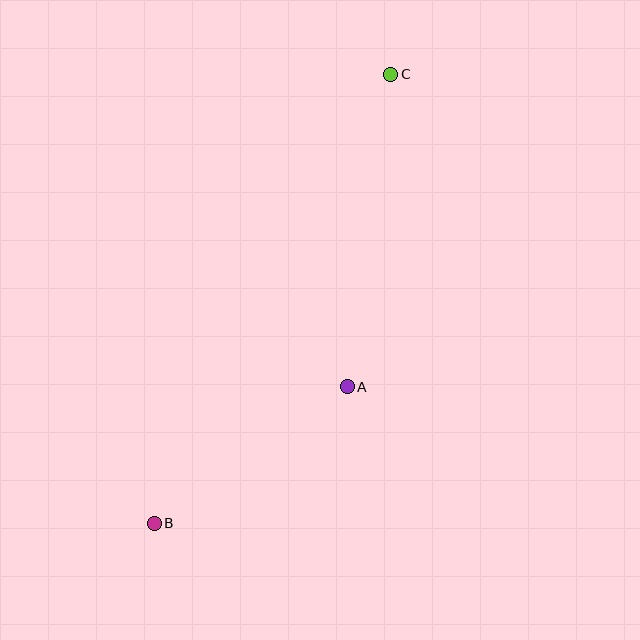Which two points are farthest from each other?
Points B and C are farthest from each other.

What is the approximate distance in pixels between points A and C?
The distance between A and C is approximately 316 pixels.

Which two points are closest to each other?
Points A and B are closest to each other.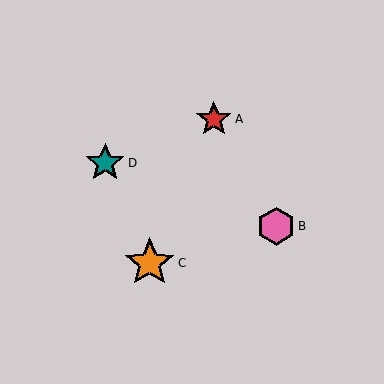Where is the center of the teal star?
The center of the teal star is at (105, 163).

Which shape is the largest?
The orange star (labeled C) is the largest.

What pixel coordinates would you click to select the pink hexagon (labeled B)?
Click at (276, 226) to select the pink hexagon B.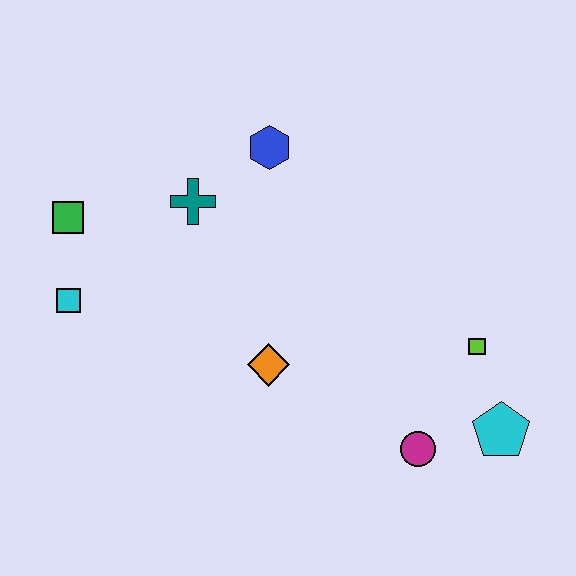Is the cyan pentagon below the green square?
Yes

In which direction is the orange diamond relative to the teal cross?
The orange diamond is below the teal cross.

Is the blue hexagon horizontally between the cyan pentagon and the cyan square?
Yes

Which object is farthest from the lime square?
The green square is farthest from the lime square.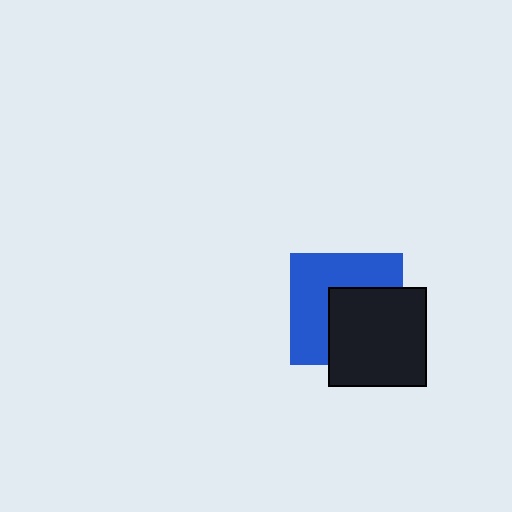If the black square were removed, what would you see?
You would see the complete blue square.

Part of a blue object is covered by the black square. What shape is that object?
It is a square.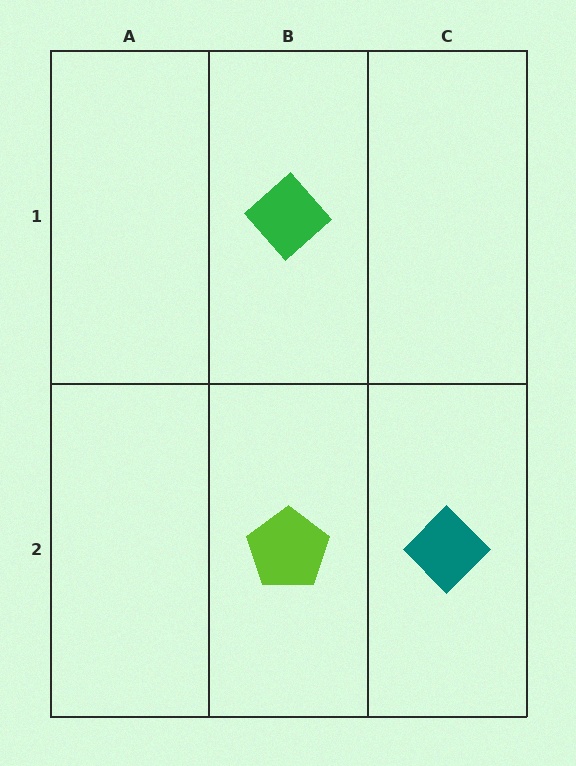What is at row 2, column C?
A teal diamond.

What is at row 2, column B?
A lime pentagon.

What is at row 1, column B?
A green diamond.